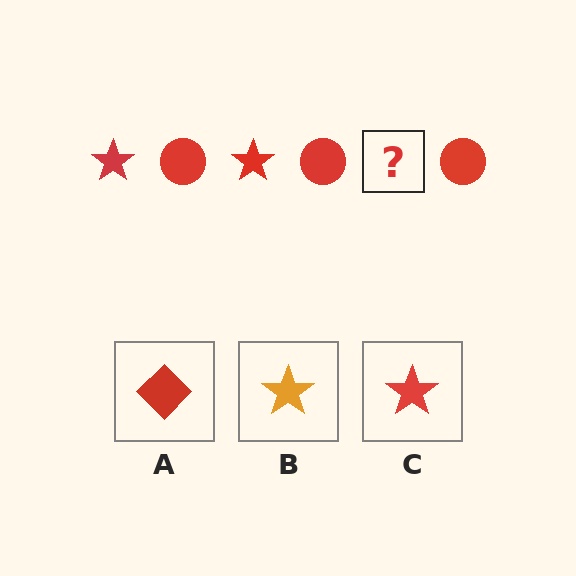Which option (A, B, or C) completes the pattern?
C.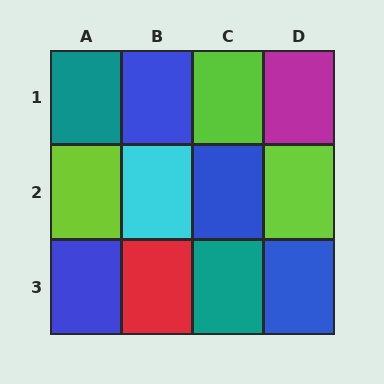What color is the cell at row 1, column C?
Lime.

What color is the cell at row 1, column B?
Blue.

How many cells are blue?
4 cells are blue.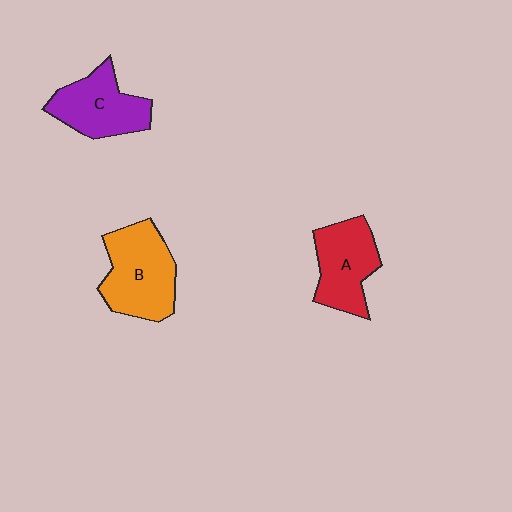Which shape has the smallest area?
Shape C (purple).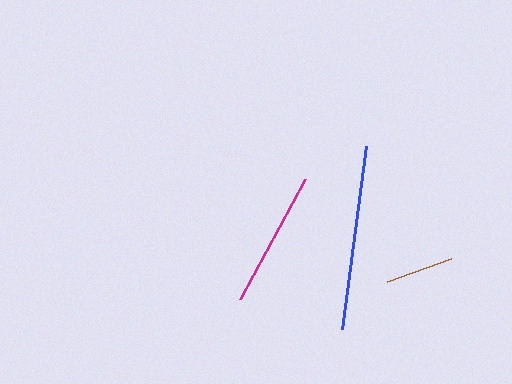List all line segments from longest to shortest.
From longest to shortest: blue, magenta, brown.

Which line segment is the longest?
The blue line is the longest at approximately 184 pixels.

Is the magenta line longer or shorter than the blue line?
The blue line is longer than the magenta line.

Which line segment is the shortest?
The brown line is the shortest at approximately 68 pixels.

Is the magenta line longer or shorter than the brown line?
The magenta line is longer than the brown line.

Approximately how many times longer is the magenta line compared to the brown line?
The magenta line is approximately 2.0 times the length of the brown line.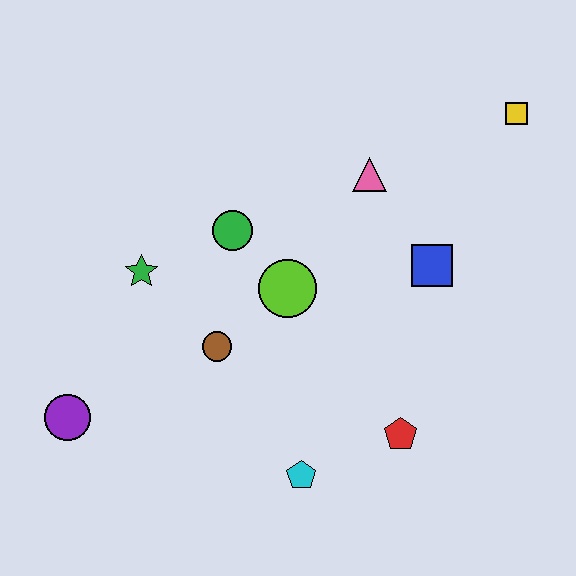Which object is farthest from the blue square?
The purple circle is farthest from the blue square.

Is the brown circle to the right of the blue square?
No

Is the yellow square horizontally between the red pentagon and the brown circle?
No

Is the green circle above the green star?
Yes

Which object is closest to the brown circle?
The lime circle is closest to the brown circle.